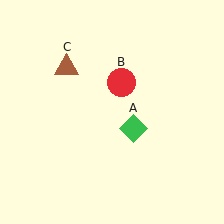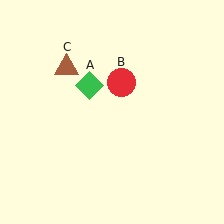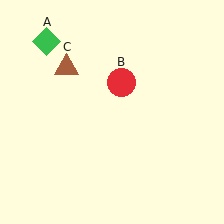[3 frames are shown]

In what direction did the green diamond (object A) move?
The green diamond (object A) moved up and to the left.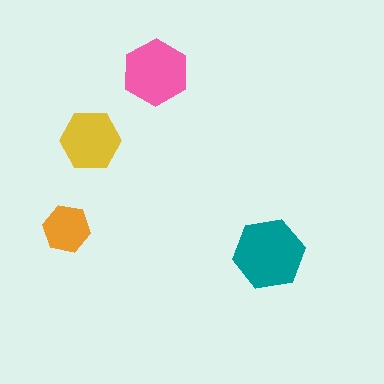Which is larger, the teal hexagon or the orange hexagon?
The teal one.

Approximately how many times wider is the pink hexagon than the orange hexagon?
About 1.5 times wider.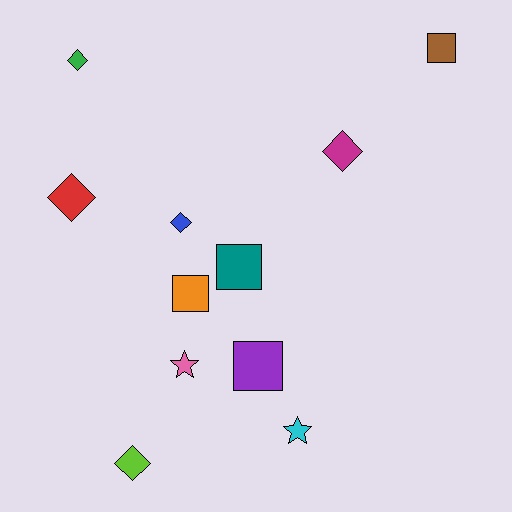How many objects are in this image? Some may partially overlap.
There are 11 objects.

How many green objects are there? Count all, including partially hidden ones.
There is 1 green object.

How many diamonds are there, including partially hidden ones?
There are 5 diamonds.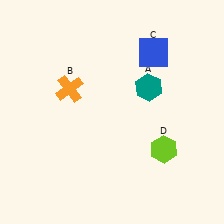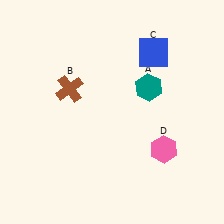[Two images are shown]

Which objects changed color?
B changed from orange to brown. D changed from lime to pink.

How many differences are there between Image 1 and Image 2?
There are 2 differences between the two images.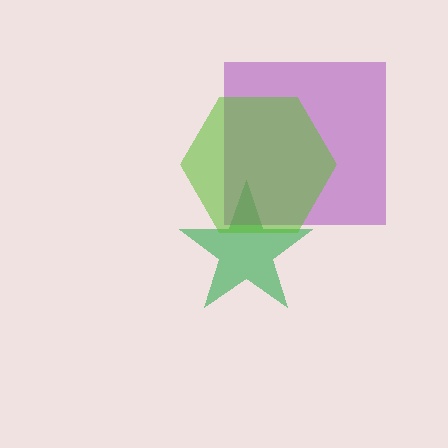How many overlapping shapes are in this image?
There are 3 overlapping shapes in the image.